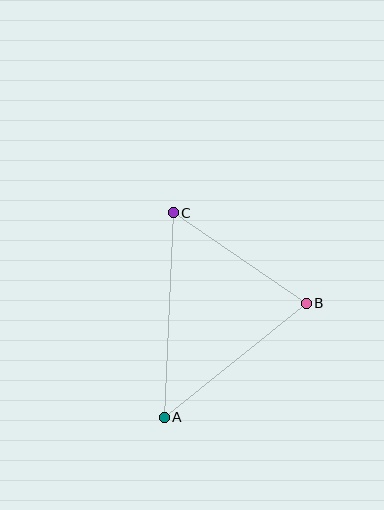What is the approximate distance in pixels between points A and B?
The distance between A and B is approximately 182 pixels.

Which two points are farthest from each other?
Points A and C are farthest from each other.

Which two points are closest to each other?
Points B and C are closest to each other.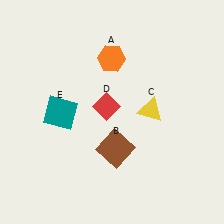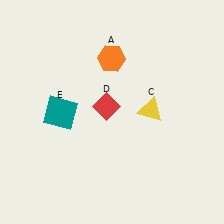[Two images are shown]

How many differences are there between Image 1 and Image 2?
There is 1 difference between the two images.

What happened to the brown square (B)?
The brown square (B) was removed in Image 2. It was in the bottom-right area of Image 1.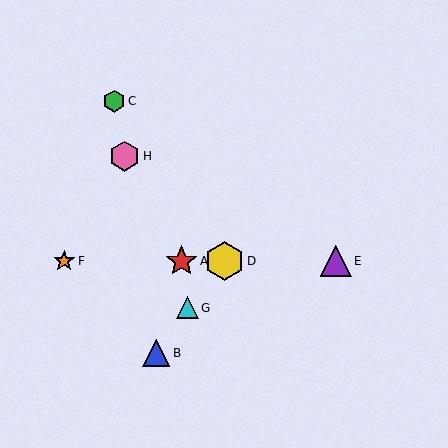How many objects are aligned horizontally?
4 objects (A, D, E, F) are aligned horizontally.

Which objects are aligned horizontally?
Objects A, D, E, F are aligned horizontally.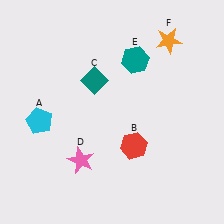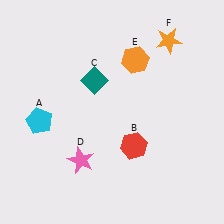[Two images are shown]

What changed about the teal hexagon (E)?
In Image 1, E is teal. In Image 2, it changed to orange.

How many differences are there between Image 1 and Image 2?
There is 1 difference between the two images.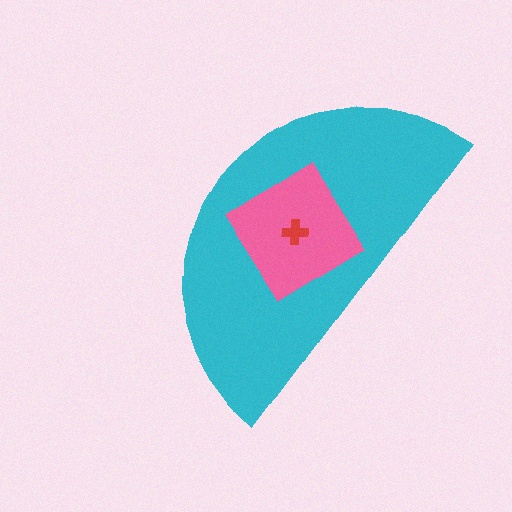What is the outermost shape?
The cyan semicircle.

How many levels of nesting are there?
3.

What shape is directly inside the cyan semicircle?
The pink diamond.